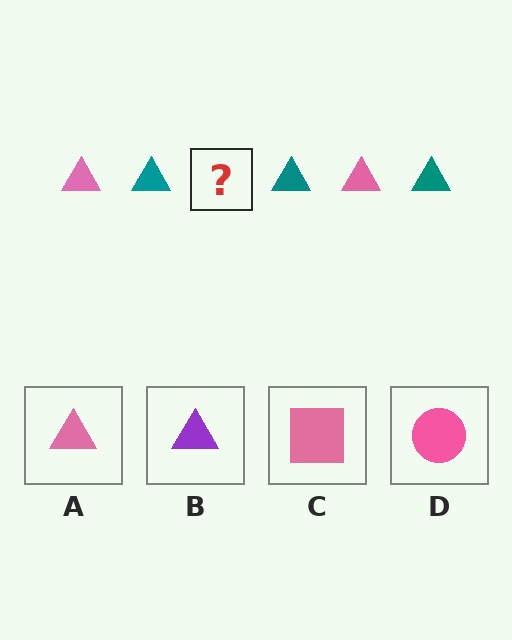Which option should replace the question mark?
Option A.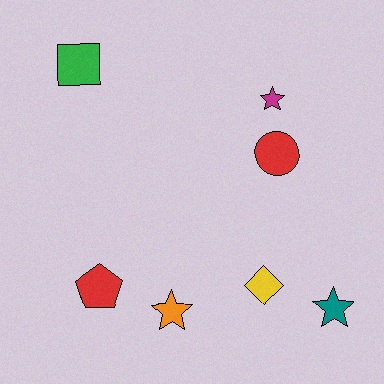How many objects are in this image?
There are 7 objects.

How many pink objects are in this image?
There are no pink objects.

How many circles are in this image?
There is 1 circle.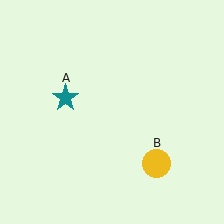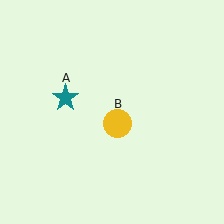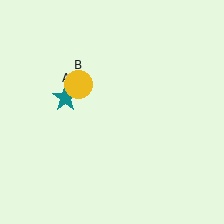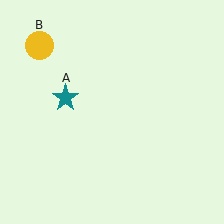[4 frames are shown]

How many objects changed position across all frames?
1 object changed position: yellow circle (object B).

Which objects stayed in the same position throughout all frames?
Teal star (object A) remained stationary.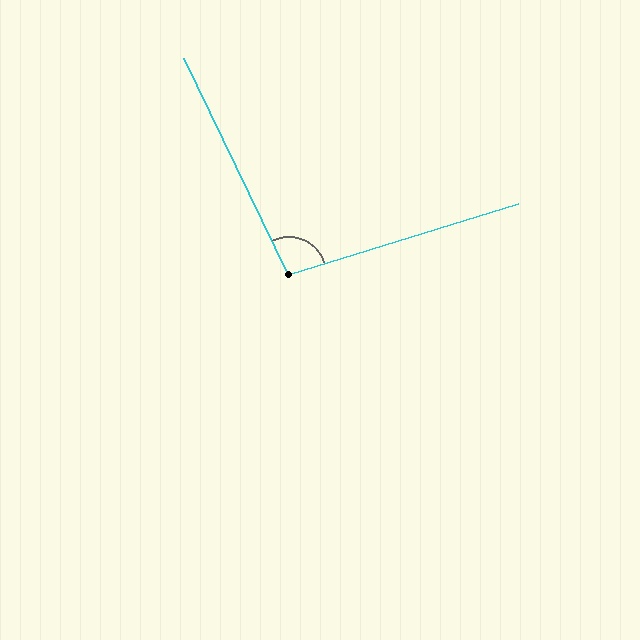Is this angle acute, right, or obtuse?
It is obtuse.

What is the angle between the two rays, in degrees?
Approximately 99 degrees.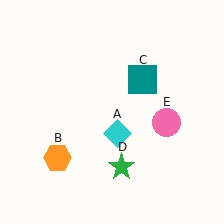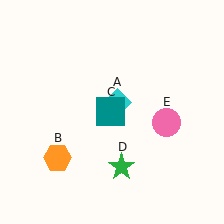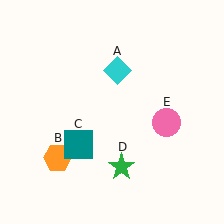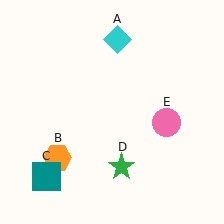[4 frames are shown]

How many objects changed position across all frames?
2 objects changed position: cyan diamond (object A), teal square (object C).